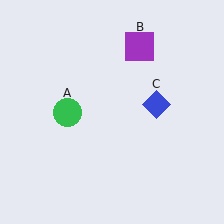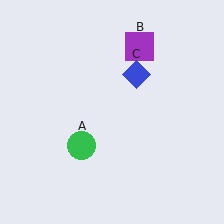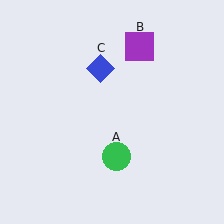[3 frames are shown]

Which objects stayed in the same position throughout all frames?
Purple square (object B) remained stationary.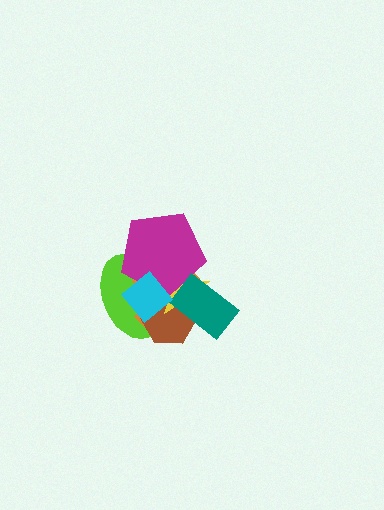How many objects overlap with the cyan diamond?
5 objects overlap with the cyan diamond.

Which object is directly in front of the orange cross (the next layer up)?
The brown hexagon is directly in front of the orange cross.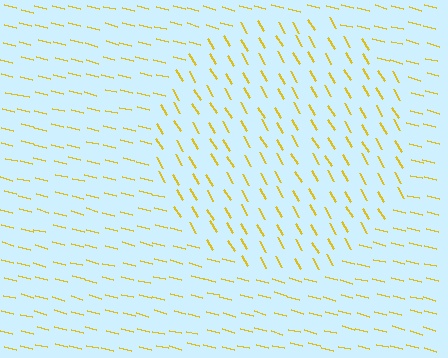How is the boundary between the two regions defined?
The boundary is defined purely by a change in line orientation (approximately 45 degrees difference). All lines are the same color and thickness.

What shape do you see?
I see a circle.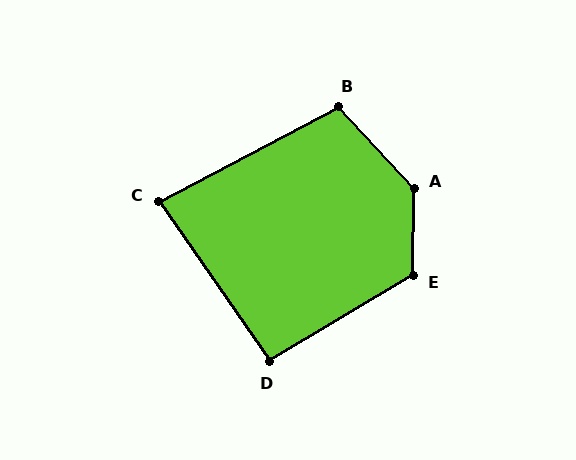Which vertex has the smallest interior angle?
C, at approximately 83 degrees.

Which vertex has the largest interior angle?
A, at approximately 136 degrees.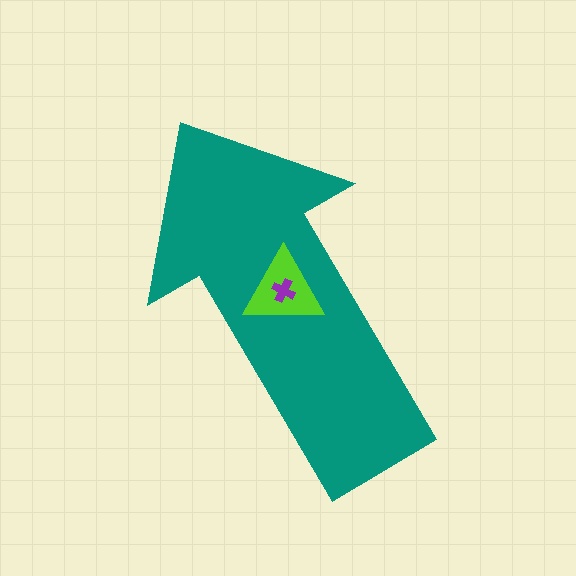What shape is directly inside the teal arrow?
The lime triangle.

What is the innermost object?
The purple cross.